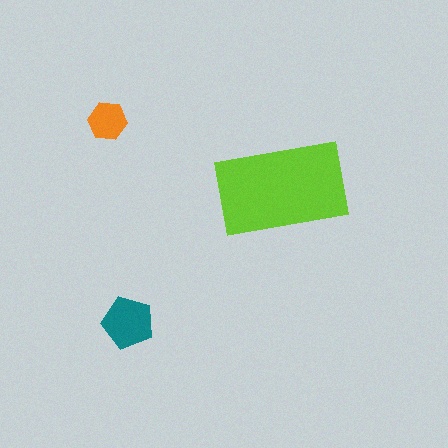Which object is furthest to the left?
The orange hexagon is leftmost.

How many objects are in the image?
There are 3 objects in the image.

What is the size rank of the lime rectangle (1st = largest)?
1st.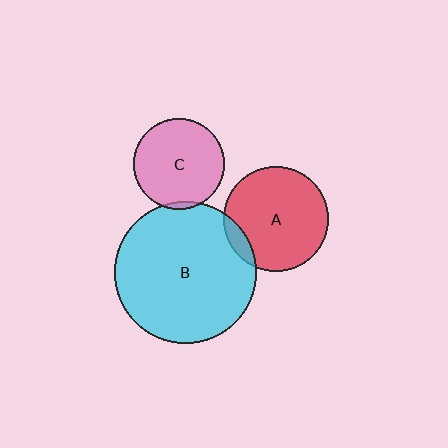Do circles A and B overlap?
Yes.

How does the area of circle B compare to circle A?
Approximately 1.8 times.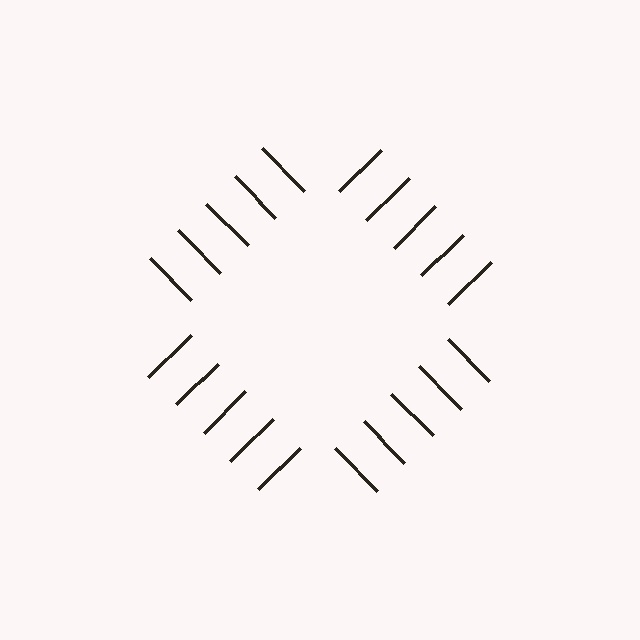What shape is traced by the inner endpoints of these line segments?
An illusory square — the line segments terminate on its edges but no continuous stroke is drawn.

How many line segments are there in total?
20 — 5 along each of the 4 edges.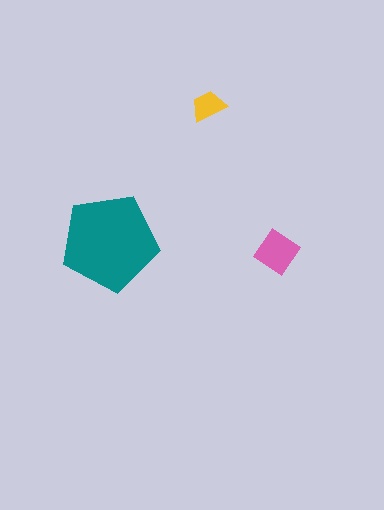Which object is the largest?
The teal pentagon.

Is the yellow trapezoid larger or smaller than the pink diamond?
Smaller.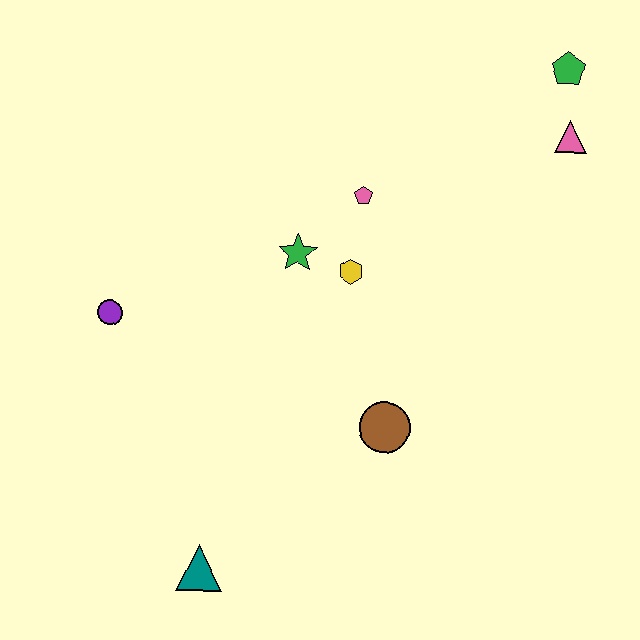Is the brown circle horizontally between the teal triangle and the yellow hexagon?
No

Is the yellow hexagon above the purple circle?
Yes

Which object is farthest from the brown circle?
The green pentagon is farthest from the brown circle.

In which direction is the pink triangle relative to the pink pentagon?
The pink triangle is to the right of the pink pentagon.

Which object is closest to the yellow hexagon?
The green star is closest to the yellow hexagon.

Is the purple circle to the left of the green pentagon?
Yes